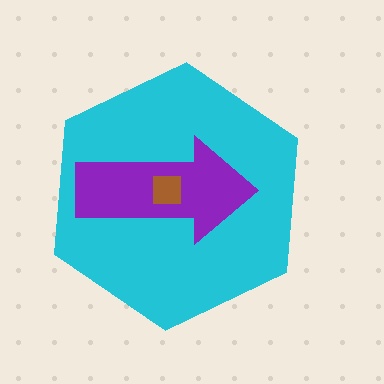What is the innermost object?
The brown square.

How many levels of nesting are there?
3.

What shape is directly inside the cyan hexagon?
The purple arrow.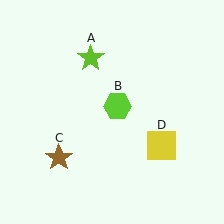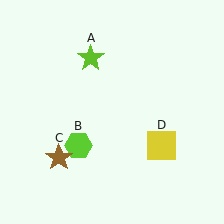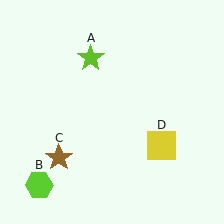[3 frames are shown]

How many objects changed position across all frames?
1 object changed position: lime hexagon (object B).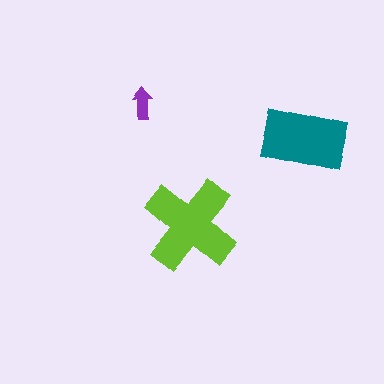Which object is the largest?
The lime cross.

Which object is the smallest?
The purple arrow.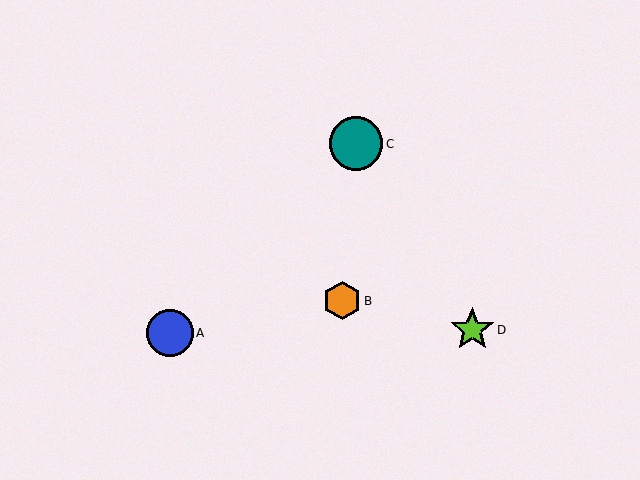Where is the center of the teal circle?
The center of the teal circle is at (356, 144).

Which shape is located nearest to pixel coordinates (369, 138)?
The teal circle (labeled C) at (356, 144) is nearest to that location.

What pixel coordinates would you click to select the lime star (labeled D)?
Click at (472, 330) to select the lime star D.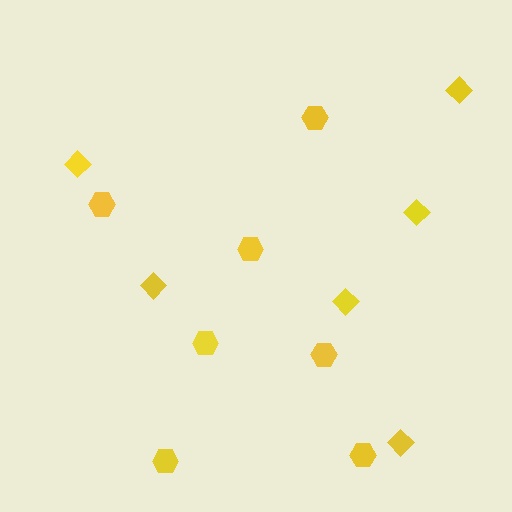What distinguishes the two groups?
There are 2 groups: one group of hexagons (7) and one group of diamonds (6).